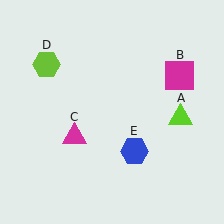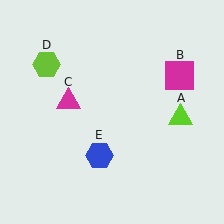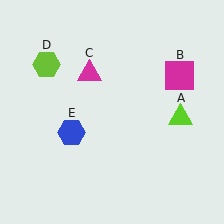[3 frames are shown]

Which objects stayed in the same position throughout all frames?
Lime triangle (object A) and magenta square (object B) and lime hexagon (object D) remained stationary.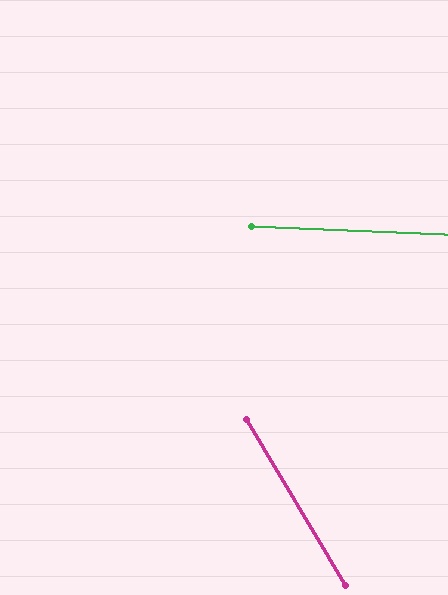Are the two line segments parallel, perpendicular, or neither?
Neither parallel nor perpendicular — they differ by about 57°.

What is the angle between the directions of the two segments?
Approximately 57 degrees.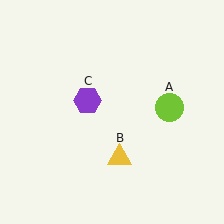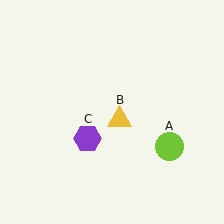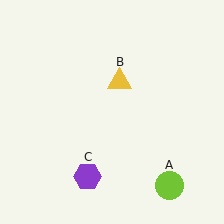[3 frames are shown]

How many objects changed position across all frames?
3 objects changed position: lime circle (object A), yellow triangle (object B), purple hexagon (object C).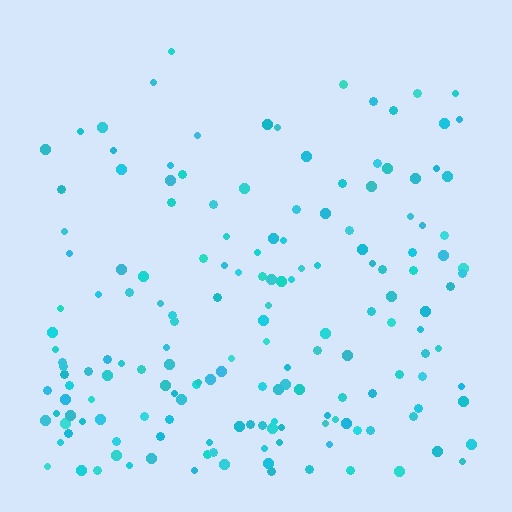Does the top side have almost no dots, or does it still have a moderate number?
Still a moderate number, just noticeably fewer than the bottom.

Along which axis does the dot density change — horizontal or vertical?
Vertical.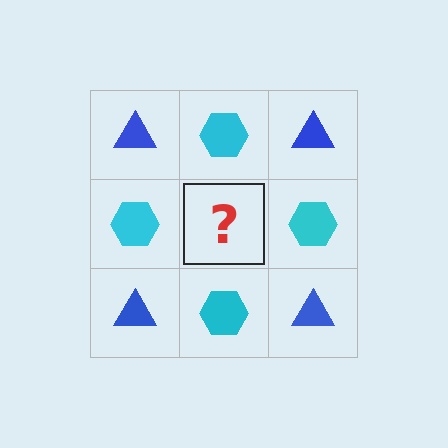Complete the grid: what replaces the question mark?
The question mark should be replaced with a blue triangle.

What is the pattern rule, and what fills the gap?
The rule is that it alternates blue triangle and cyan hexagon in a checkerboard pattern. The gap should be filled with a blue triangle.